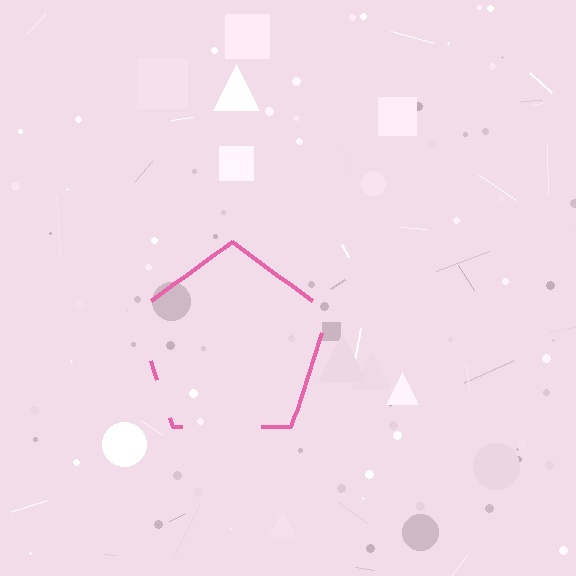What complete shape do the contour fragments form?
The contour fragments form a pentagon.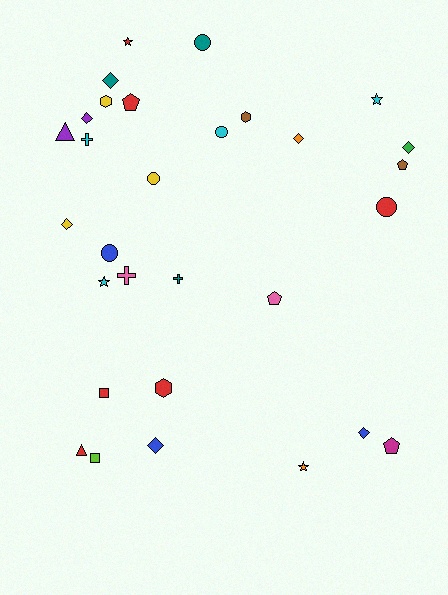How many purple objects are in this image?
There are 2 purple objects.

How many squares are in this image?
There are 2 squares.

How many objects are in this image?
There are 30 objects.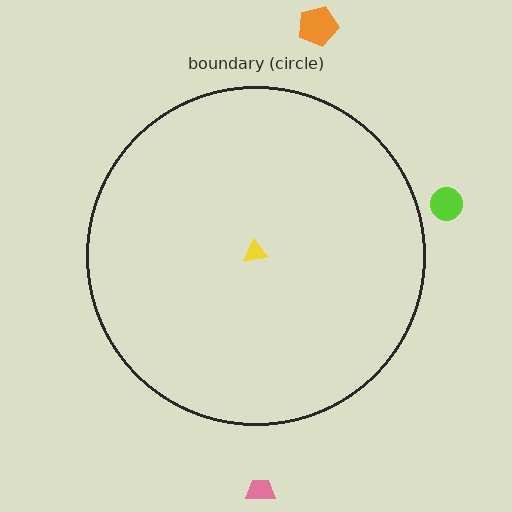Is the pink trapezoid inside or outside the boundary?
Outside.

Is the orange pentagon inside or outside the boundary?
Outside.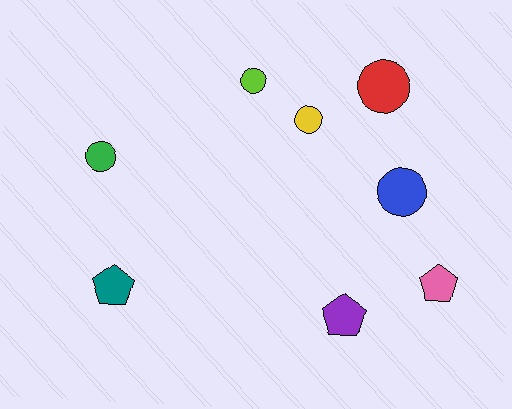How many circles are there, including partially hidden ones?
There are 5 circles.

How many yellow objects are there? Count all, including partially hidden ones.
There is 1 yellow object.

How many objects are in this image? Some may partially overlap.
There are 8 objects.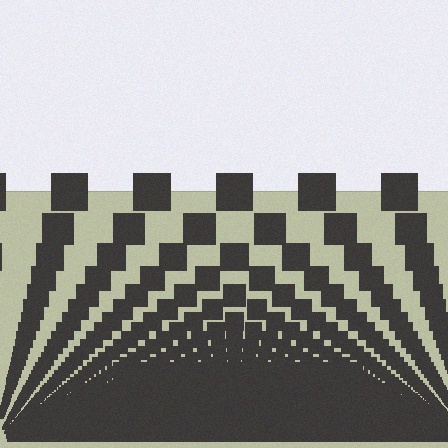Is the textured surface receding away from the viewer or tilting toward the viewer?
The surface appears to tilt toward the viewer. Texture elements get larger and sparser toward the top.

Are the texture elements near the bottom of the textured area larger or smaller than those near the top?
Smaller. The gradient is inverted — elements near the bottom are smaller and denser.